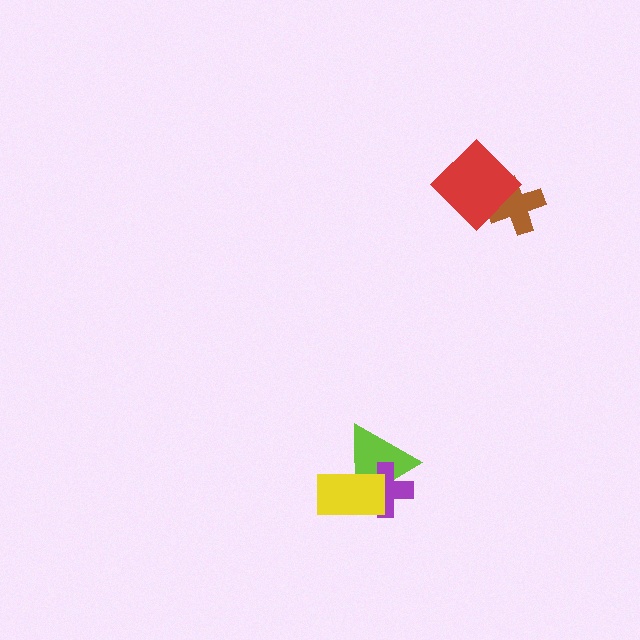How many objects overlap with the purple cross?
2 objects overlap with the purple cross.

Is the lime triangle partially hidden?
Yes, it is partially covered by another shape.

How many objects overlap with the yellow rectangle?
2 objects overlap with the yellow rectangle.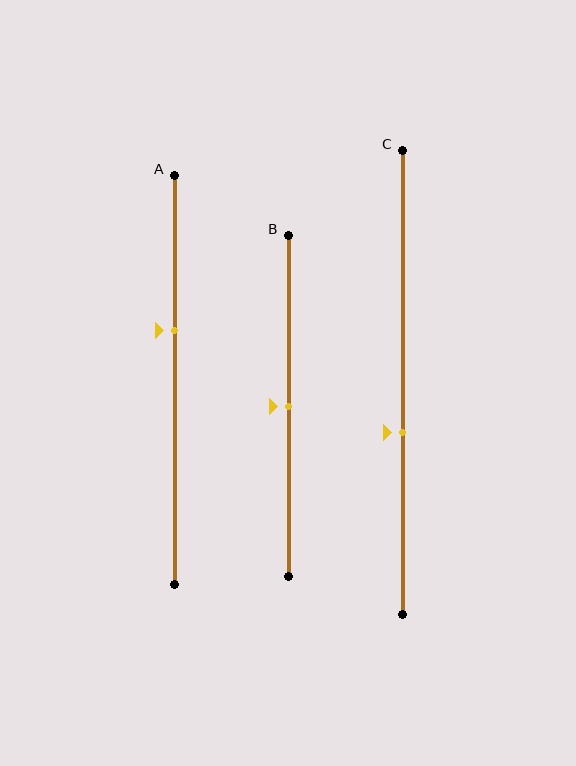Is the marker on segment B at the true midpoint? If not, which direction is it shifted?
Yes, the marker on segment B is at the true midpoint.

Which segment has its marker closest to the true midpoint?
Segment B has its marker closest to the true midpoint.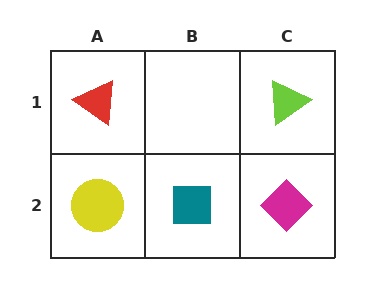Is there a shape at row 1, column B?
No, that cell is empty.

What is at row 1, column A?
A red triangle.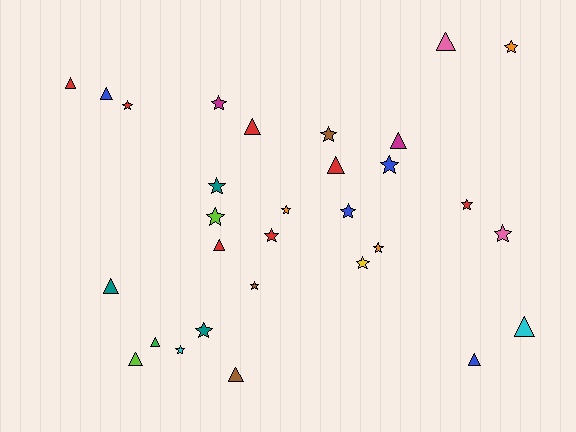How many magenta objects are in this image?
There are 2 magenta objects.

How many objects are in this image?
There are 30 objects.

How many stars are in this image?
There are 17 stars.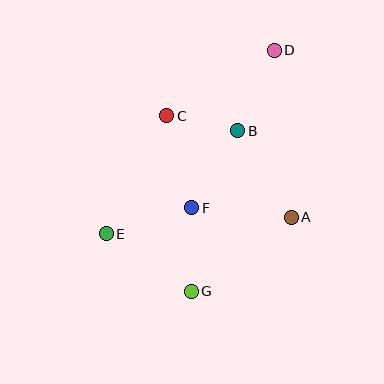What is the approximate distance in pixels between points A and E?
The distance between A and E is approximately 186 pixels.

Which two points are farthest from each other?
Points D and G are farthest from each other.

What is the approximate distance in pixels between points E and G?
The distance between E and G is approximately 103 pixels.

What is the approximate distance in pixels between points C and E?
The distance between C and E is approximately 133 pixels.